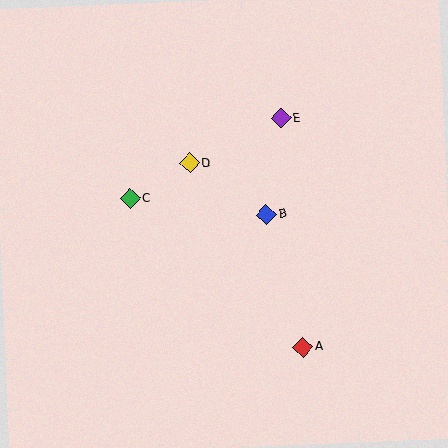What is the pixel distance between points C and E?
The distance between C and E is 171 pixels.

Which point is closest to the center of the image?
Point B at (266, 214) is closest to the center.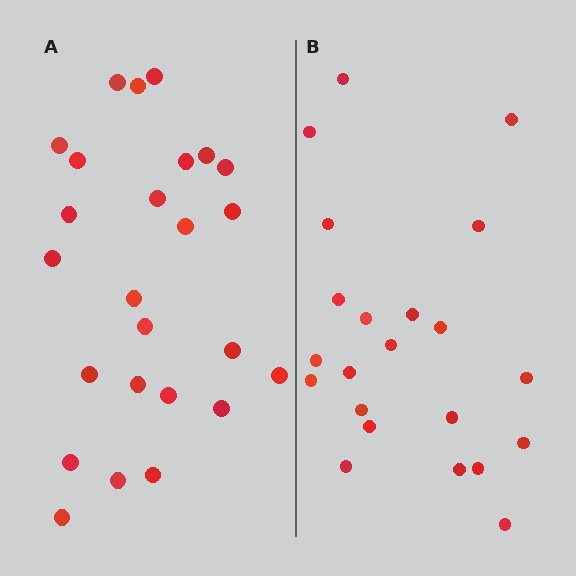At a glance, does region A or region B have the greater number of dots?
Region A (the left region) has more dots.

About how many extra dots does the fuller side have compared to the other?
Region A has just a few more — roughly 2 or 3 more dots than region B.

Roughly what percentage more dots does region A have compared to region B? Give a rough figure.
About 15% more.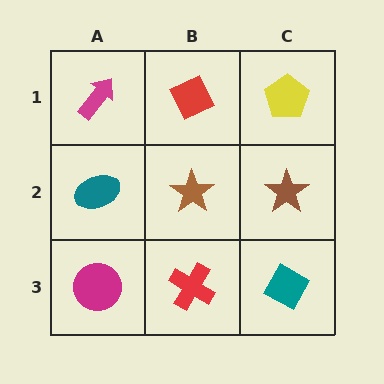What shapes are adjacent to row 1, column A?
A teal ellipse (row 2, column A), a red diamond (row 1, column B).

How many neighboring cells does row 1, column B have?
3.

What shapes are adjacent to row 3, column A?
A teal ellipse (row 2, column A), a red cross (row 3, column B).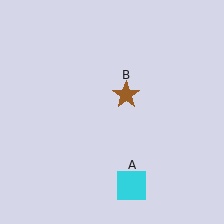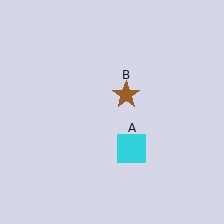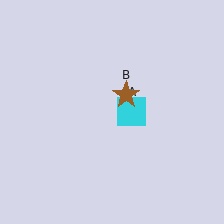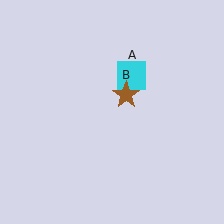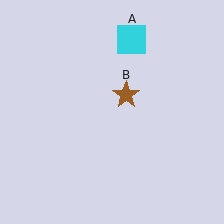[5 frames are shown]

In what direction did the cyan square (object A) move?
The cyan square (object A) moved up.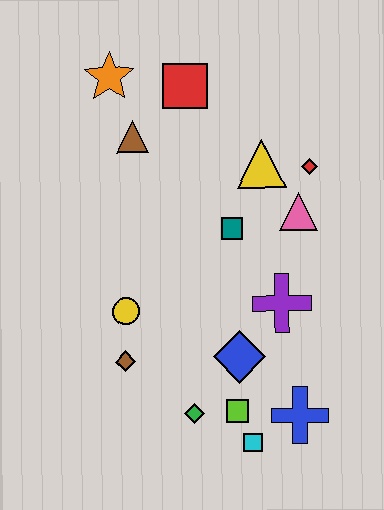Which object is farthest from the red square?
The cyan square is farthest from the red square.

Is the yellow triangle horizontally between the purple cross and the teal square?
Yes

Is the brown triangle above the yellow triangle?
Yes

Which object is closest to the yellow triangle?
The red diamond is closest to the yellow triangle.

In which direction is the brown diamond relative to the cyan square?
The brown diamond is to the left of the cyan square.